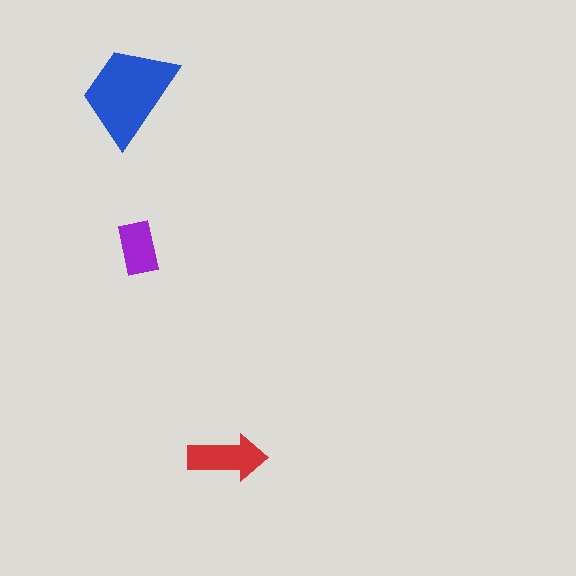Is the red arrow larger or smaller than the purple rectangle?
Larger.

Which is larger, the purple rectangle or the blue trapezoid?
The blue trapezoid.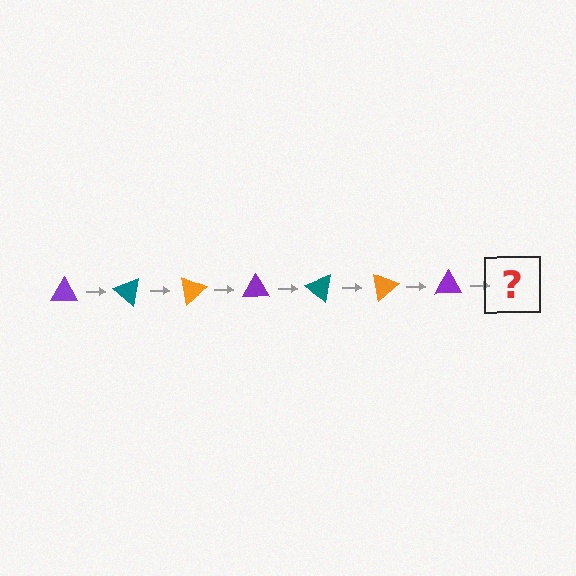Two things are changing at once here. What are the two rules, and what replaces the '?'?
The two rules are that it rotates 40 degrees each step and the color cycles through purple, teal, and orange. The '?' should be a teal triangle, rotated 280 degrees from the start.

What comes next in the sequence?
The next element should be a teal triangle, rotated 280 degrees from the start.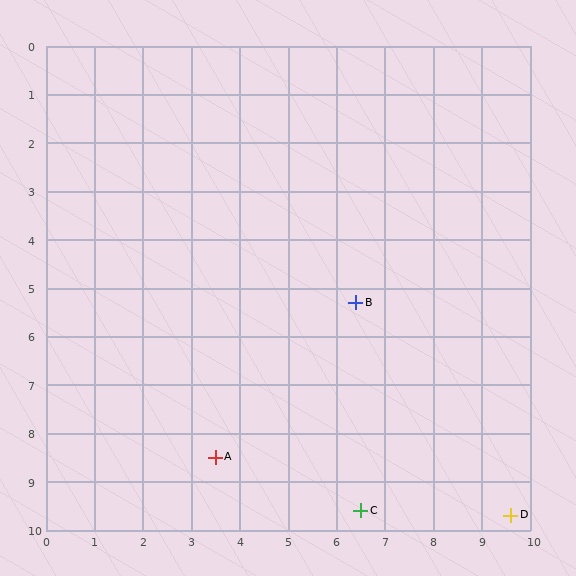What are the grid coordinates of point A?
Point A is at approximately (3.5, 8.5).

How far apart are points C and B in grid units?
Points C and B are about 4.3 grid units apart.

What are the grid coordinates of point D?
Point D is at approximately (9.6, 9.7).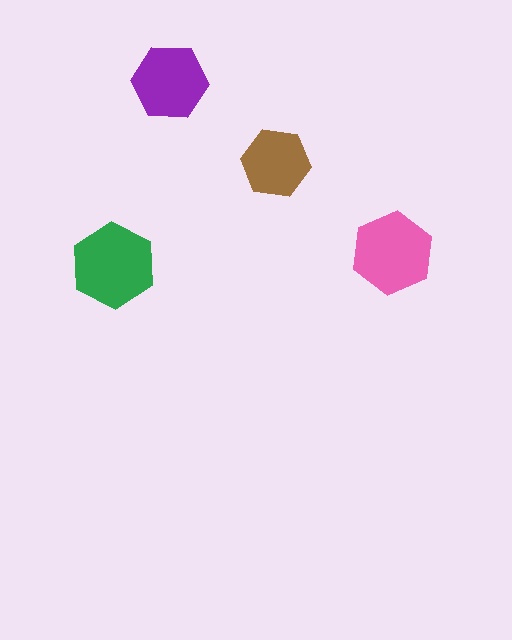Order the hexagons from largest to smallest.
the green one, the pink one, the purple one, the brown one.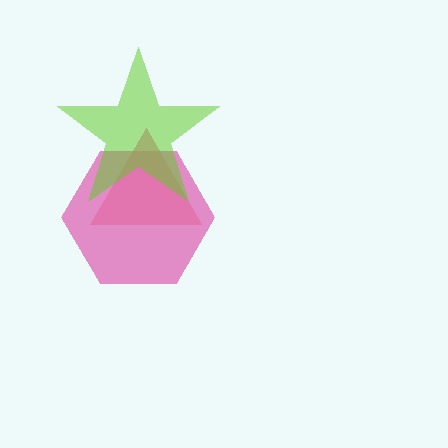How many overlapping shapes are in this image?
There are 3 overlapping shapes in the image.